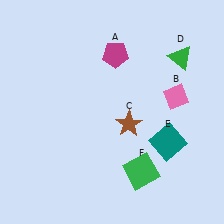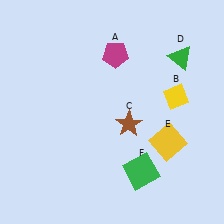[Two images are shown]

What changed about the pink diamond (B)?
In Image 1, B is pink. In Image 2, it changed to yellow.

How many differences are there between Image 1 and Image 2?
There are 2 differences between the two images.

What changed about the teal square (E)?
In Image 1, E is teal. In Image 2, it changed to yellow.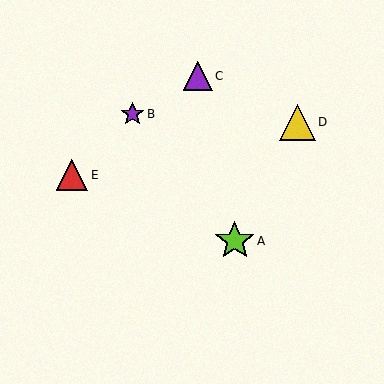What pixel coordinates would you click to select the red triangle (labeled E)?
Click at (72, 175) to select the red triangle E.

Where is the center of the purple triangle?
The center of the purple triangle is at (198, 76).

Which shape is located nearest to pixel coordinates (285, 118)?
The yellow triangle (labeled D) at (297, 122) is nearest to that location.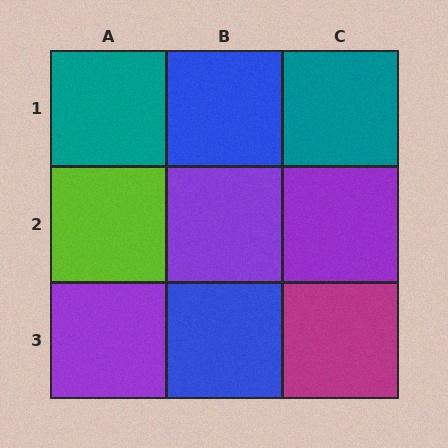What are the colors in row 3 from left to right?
Purple, blue, magenta.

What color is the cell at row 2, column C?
Purple.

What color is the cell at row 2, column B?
Purple.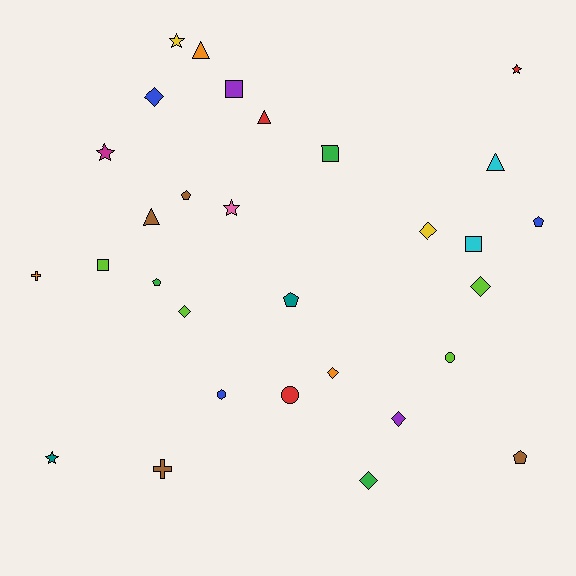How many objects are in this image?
There are 30 objects.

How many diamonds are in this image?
There are 7 diamonds.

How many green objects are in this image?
There are 3 green objects.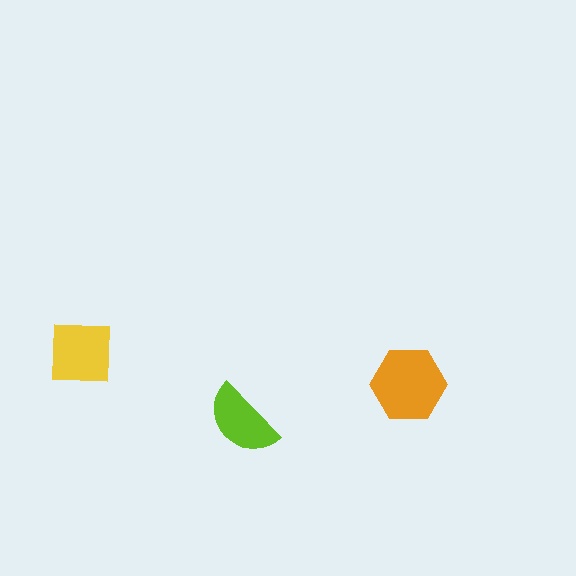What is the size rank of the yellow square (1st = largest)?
2nd.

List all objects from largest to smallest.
The orange hexagon, the yellow square, the lime semicircle.